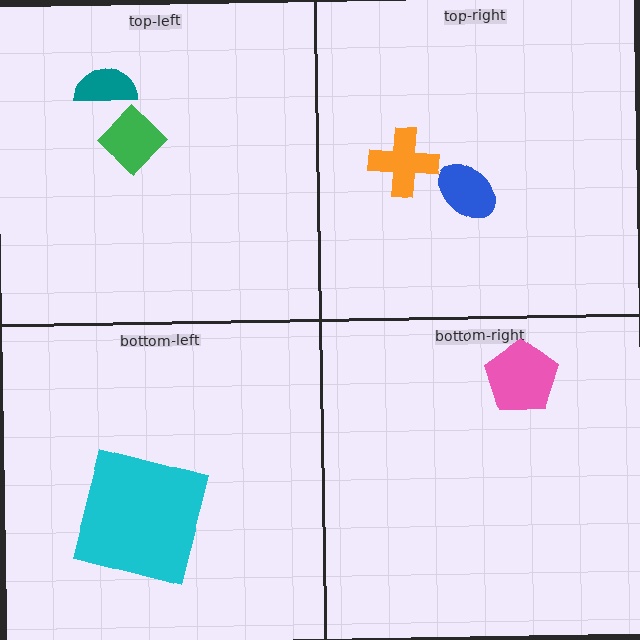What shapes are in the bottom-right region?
The pink pentagon.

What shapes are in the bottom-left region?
The cyan square.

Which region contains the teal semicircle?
The top-left region.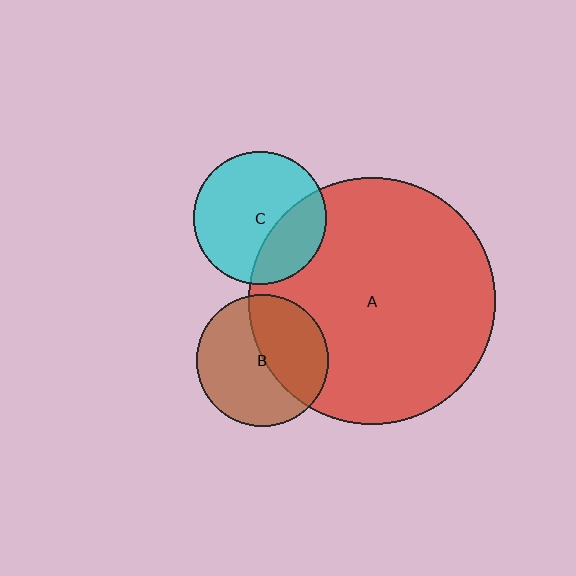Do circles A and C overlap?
Yes.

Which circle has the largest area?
Circle A (red).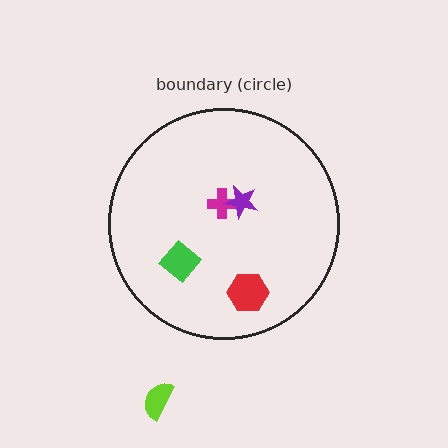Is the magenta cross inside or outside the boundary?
Inside.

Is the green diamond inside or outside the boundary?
Inside.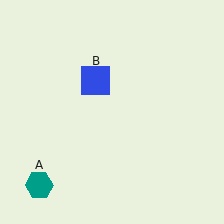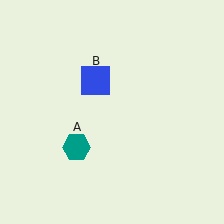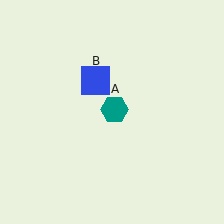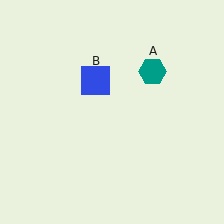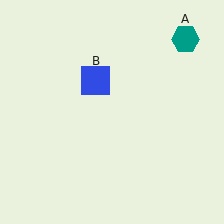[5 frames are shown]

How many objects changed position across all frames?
1 object changed position: teal hexagon (object A).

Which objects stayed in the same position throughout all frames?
Blue square (object B) remained stationary.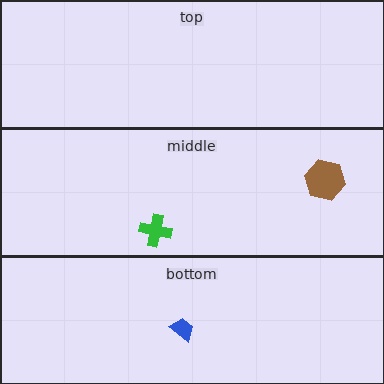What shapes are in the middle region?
The brown hexagon, the green cross.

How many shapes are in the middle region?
2.